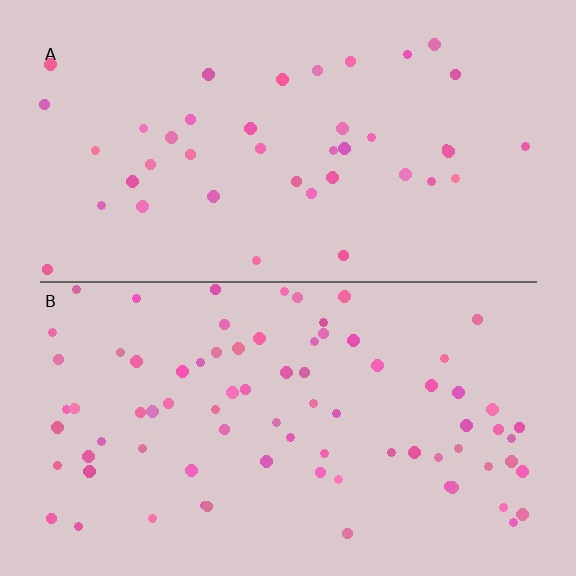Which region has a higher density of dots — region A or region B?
B (the bottom).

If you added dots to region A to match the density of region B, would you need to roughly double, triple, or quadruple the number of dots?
Approximately double.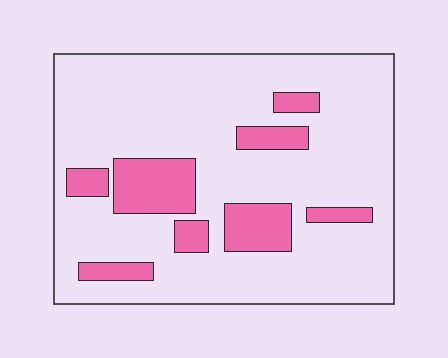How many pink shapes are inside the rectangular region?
8.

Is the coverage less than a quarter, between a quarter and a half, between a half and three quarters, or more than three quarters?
Less than a quarter.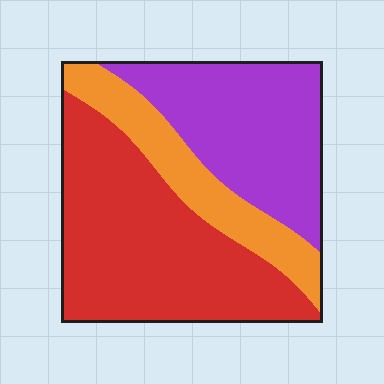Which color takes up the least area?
Orange, at roughly 20%.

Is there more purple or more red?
Red.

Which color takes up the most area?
Red, at roughly 45%.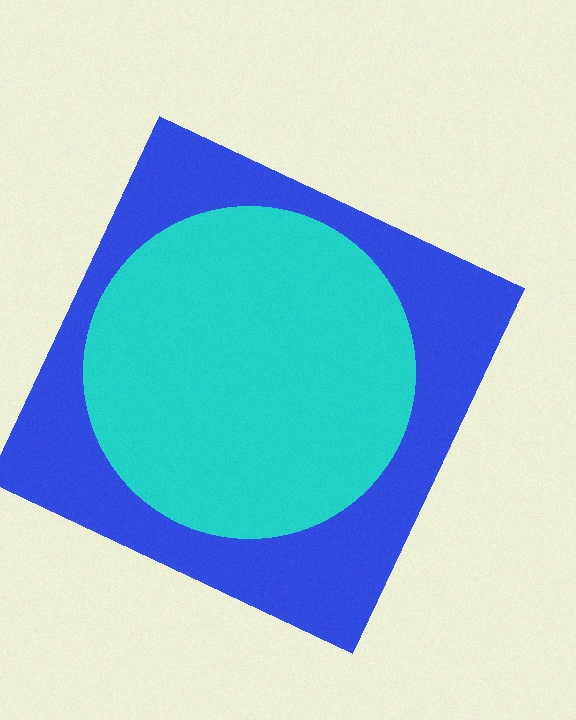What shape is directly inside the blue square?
The cyan circle.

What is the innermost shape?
The cyan circle.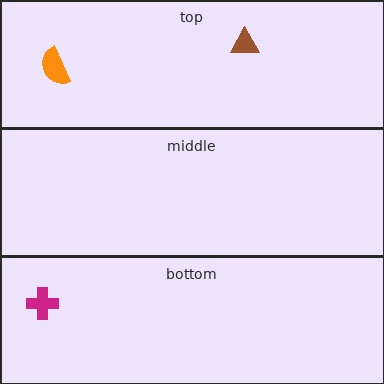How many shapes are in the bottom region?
1.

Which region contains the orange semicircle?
The top region.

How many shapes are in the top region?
2.